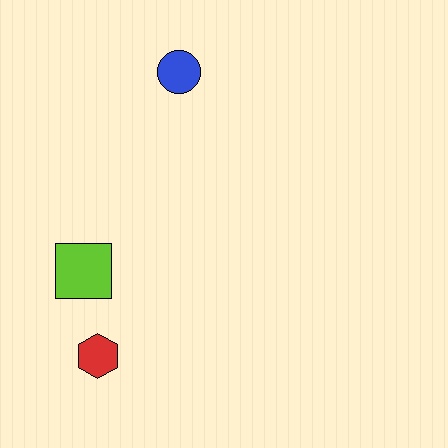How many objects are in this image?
There are 3 objects.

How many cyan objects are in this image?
There are no cyan objects.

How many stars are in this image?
There are no stars.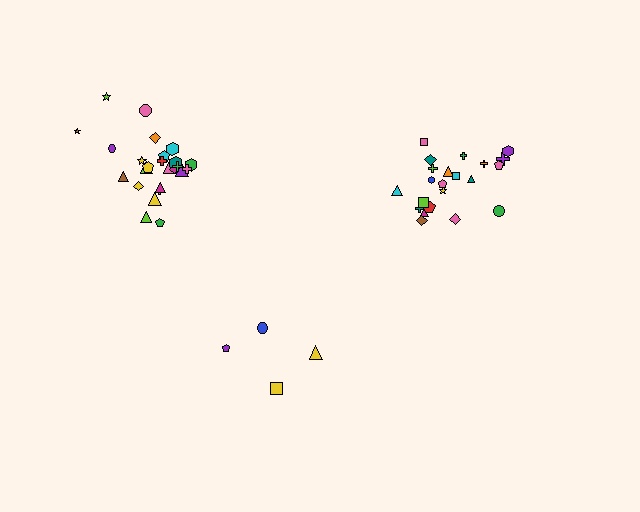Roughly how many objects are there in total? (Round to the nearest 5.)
Roughly 50 objects in total.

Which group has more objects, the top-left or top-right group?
The top-left group.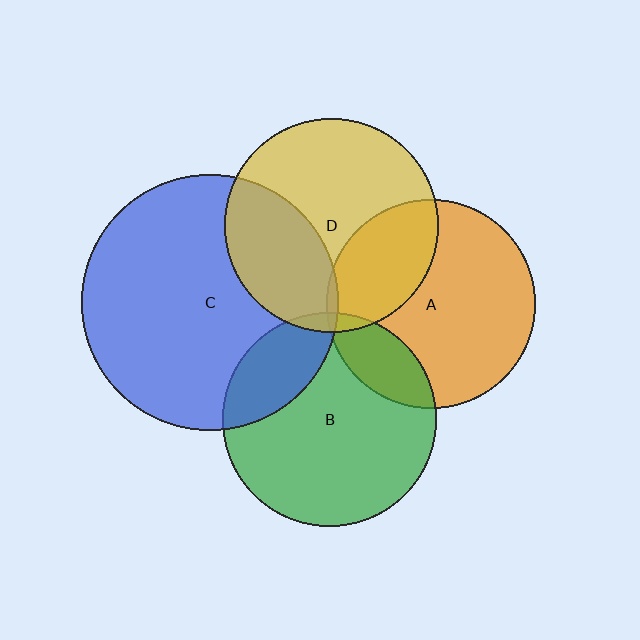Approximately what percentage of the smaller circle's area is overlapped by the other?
Approximately 5%.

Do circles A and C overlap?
Yes.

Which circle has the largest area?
Circle C (blue).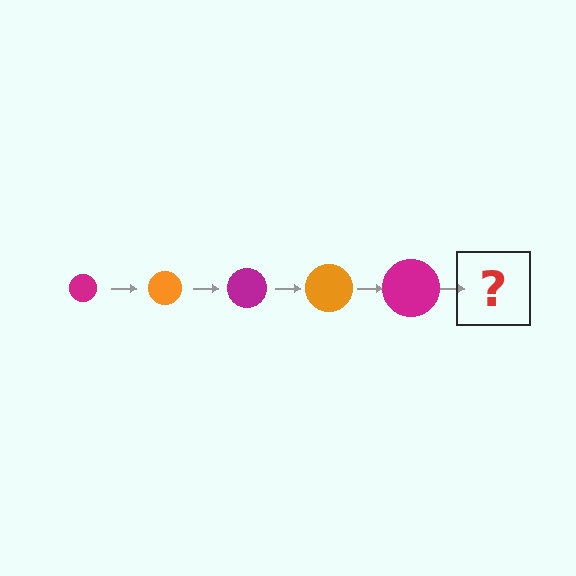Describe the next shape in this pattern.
It should be an orange circle, larger than the previous one.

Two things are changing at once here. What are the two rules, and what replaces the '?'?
The two rules are that the circle grows larger each step and the color cycles through magenta and orange. The '?' should be an orange circle, larger than the previous one.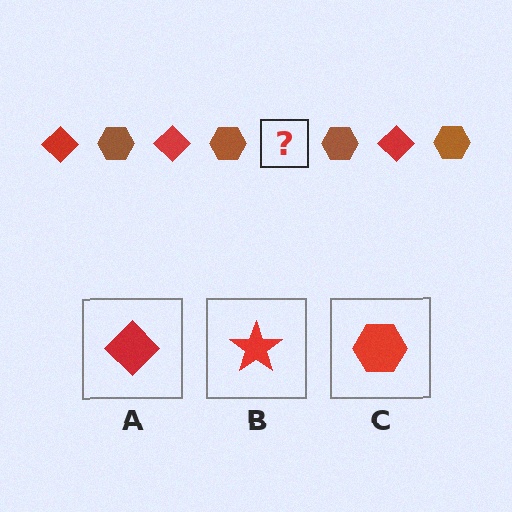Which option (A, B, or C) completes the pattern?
A.